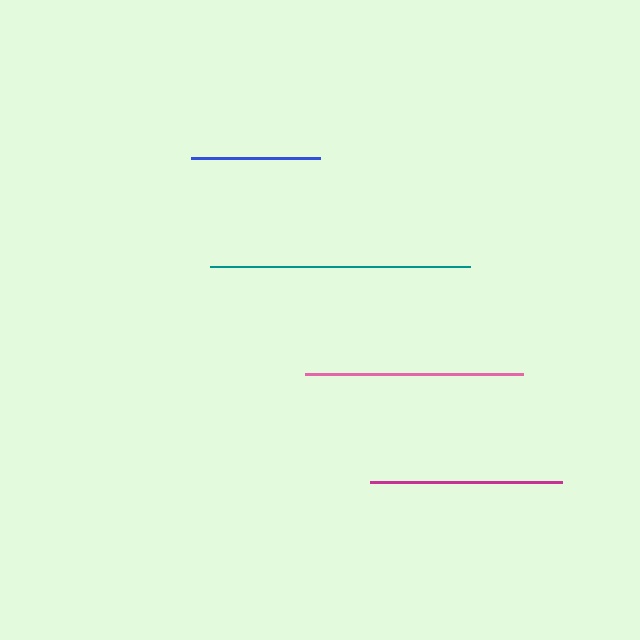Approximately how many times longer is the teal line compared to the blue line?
The teal line is approximately 2.0 times the length of the blue line.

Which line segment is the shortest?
The blue line is the shortest at approximately 129 pixels.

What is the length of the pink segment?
The pink segment is approximately 219 pixels long.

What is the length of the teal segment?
The teal segment is approximately 260 pixels long.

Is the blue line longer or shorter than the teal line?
The teal line is longer than the blue line.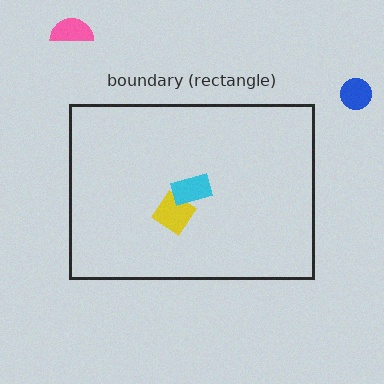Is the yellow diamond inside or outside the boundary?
Inside.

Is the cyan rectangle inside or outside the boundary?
Inside.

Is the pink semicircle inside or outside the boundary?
Outside.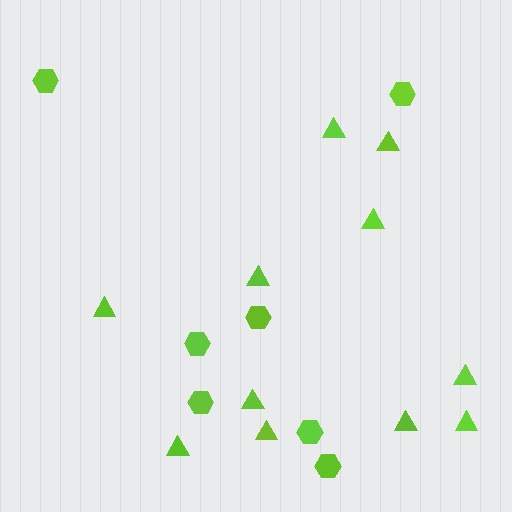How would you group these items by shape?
There are 2 groups: one group of triangles (11) and one group of hexagons (7).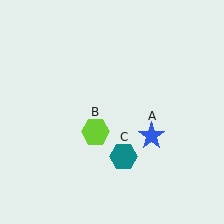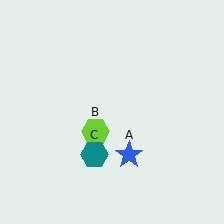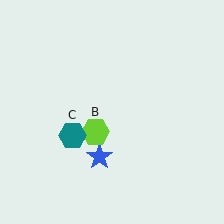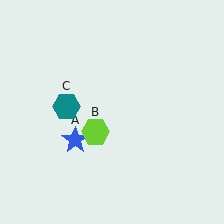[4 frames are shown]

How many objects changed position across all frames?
2 objects changed position: blue star (object A), teal hexagon (object C).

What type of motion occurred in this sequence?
The blue star (object A), teal hexagon (object C) rotated clockwise around the center of the scene.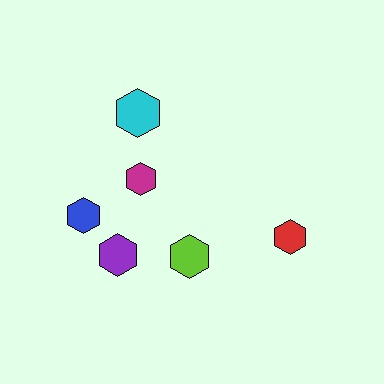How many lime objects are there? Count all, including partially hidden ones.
There is 1 lime object.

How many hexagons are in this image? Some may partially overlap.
There are 6 hexagons.